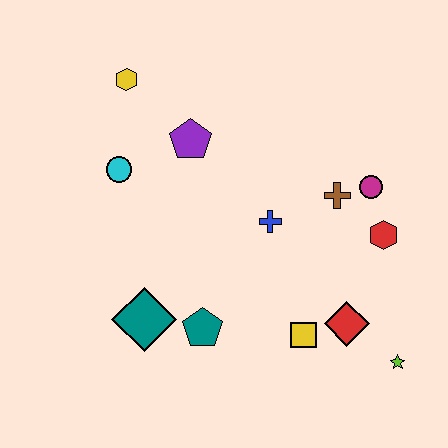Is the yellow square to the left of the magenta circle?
Yes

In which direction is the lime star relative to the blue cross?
The lime star is below the blue cross.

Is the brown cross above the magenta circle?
No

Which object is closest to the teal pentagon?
The teal diamond is closest to the teal pentagon.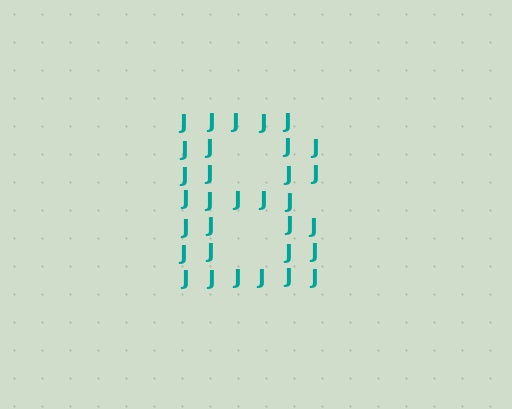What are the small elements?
The small elements are letter J's.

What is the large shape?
The large shape is the letter B.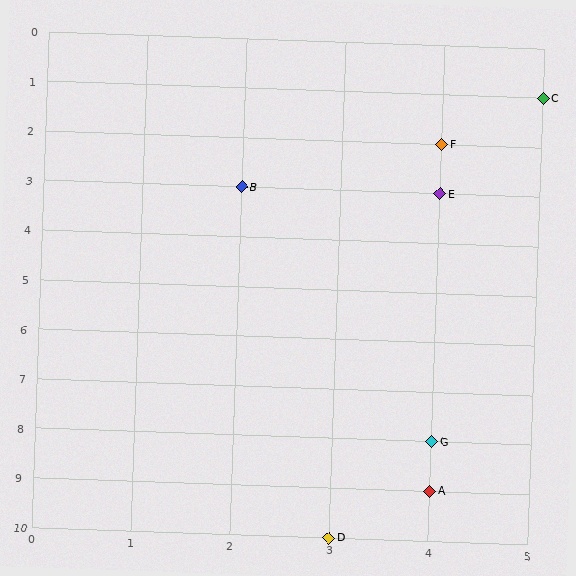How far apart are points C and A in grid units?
Points C and A are 1 column and 8 rows apart (about 8.1 grid units diagonally).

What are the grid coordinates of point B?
Point B is at grid coordinates (2, 3).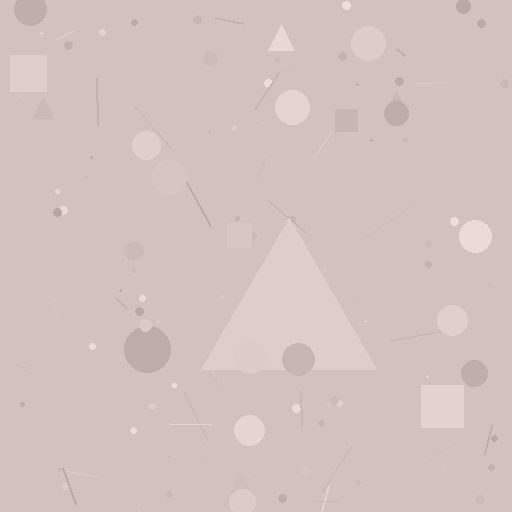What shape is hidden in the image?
A triangle is hidden in the image.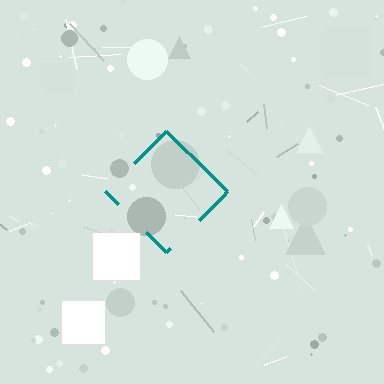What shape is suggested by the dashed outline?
The dashed outline suggests a diamond.